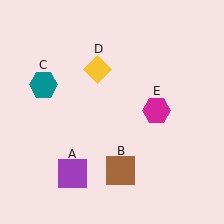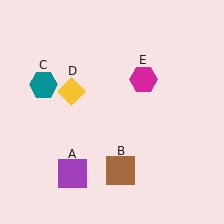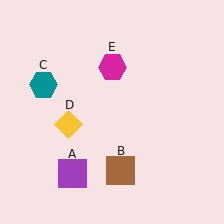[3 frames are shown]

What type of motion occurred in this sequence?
The yellow diamond (object D), magenta hexagon (object E) rotated counterclockwise around the center of the scene.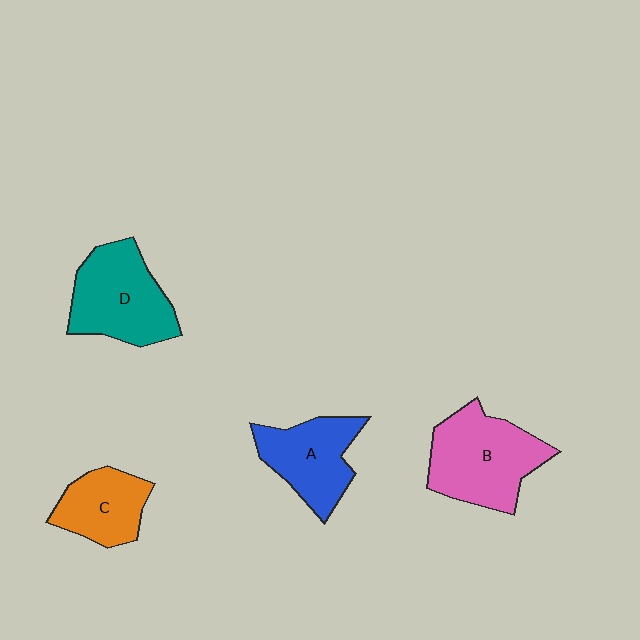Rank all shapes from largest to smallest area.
From largest to smallest: B (pink), D (teal), A (blue), C (orange).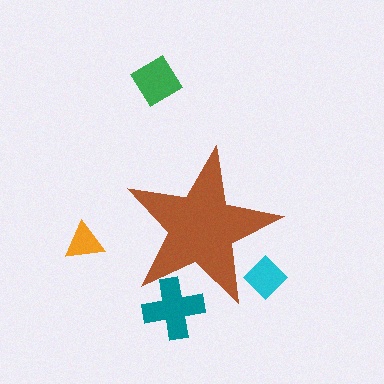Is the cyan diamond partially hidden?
Yes, the cyan diamond is partially hidden behind the brown star.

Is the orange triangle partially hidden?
No, the orange triangle is fully visible.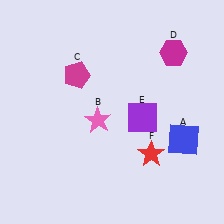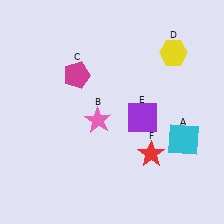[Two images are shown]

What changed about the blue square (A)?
In Image 1, A is blue. In Image 2, it changed to cyan.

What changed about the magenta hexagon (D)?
In Image 1, D is magenta. In Image 2, it changed to yellow.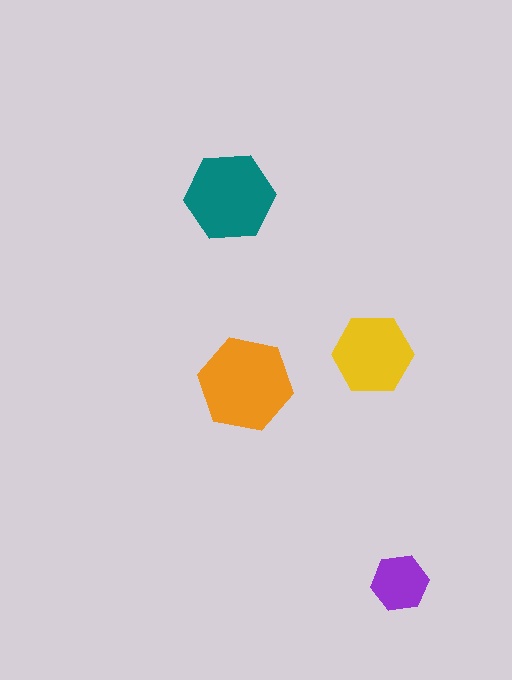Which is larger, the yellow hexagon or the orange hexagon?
The orange one.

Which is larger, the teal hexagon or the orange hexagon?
The orange one.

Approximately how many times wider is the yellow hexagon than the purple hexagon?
About 1.5 times wider.